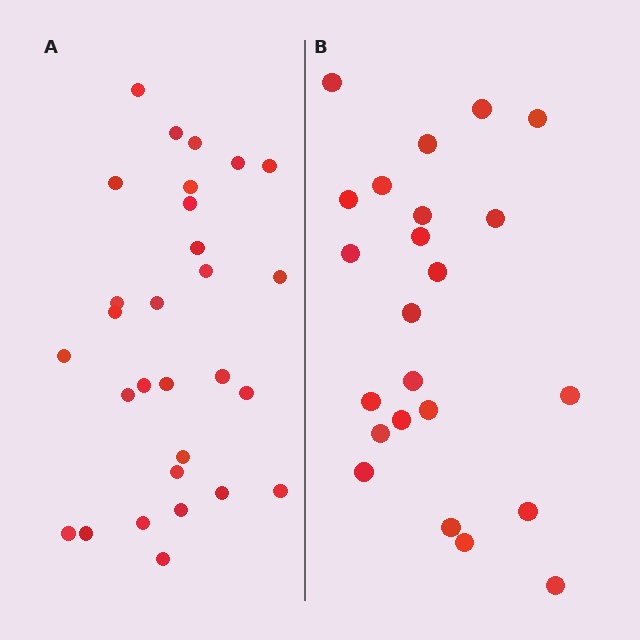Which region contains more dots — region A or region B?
Region A (the left region) has more dots.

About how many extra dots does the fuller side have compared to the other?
Region A has about 6 more dots than region B.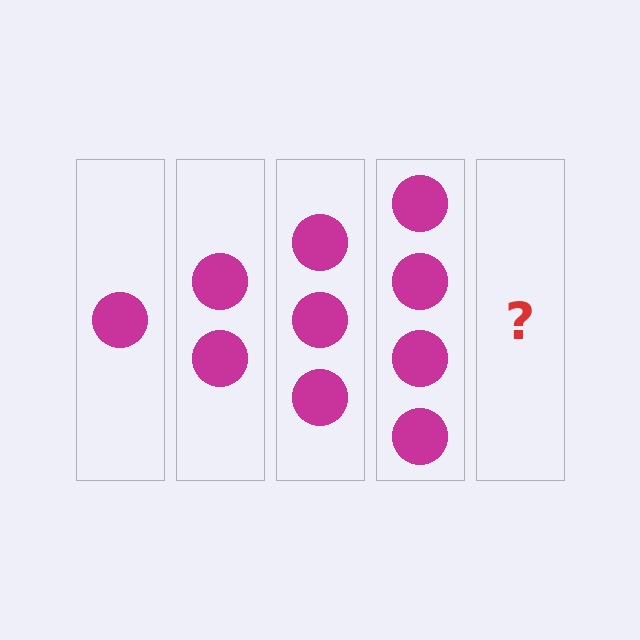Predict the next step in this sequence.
The next step is 5 circles.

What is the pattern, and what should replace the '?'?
The pattern is that each step adds one more circle. The '?' should be 5 circles.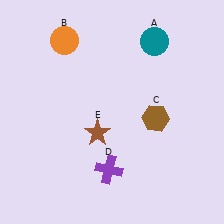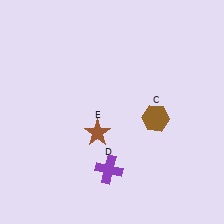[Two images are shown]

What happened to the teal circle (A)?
The teal circle (A) was removed in Image 2. It was in the top-right area of Image 1.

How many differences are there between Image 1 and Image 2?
There are 2 differences between the two images.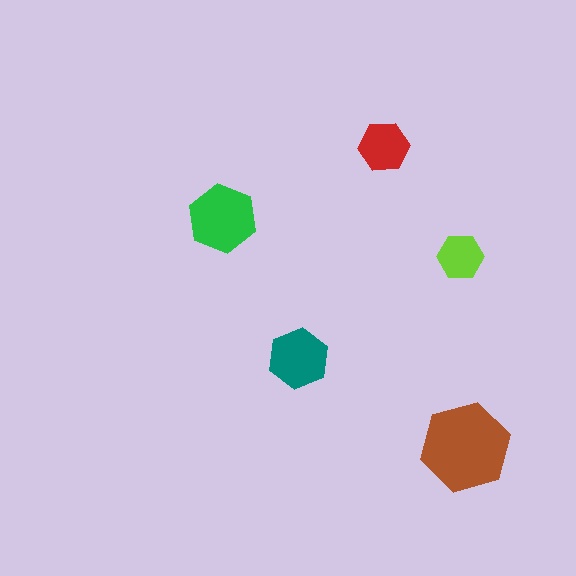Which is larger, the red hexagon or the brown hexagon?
The brown one.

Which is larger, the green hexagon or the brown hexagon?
The brown one.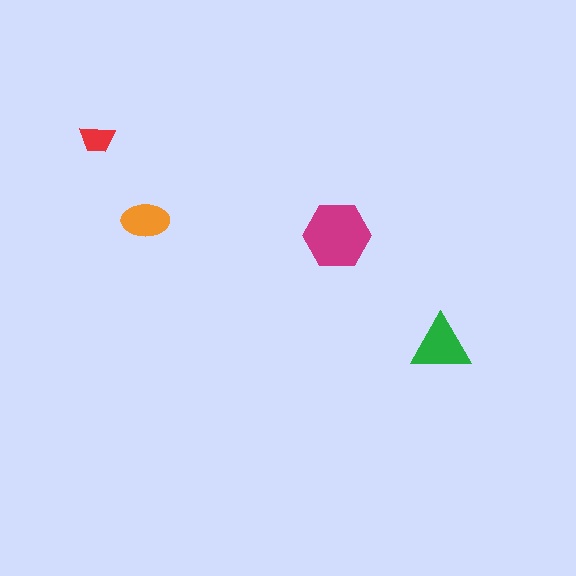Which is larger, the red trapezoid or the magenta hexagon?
The magenta hexagon.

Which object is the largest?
The magenta hexagon.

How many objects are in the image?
There are 4 objects in the image.